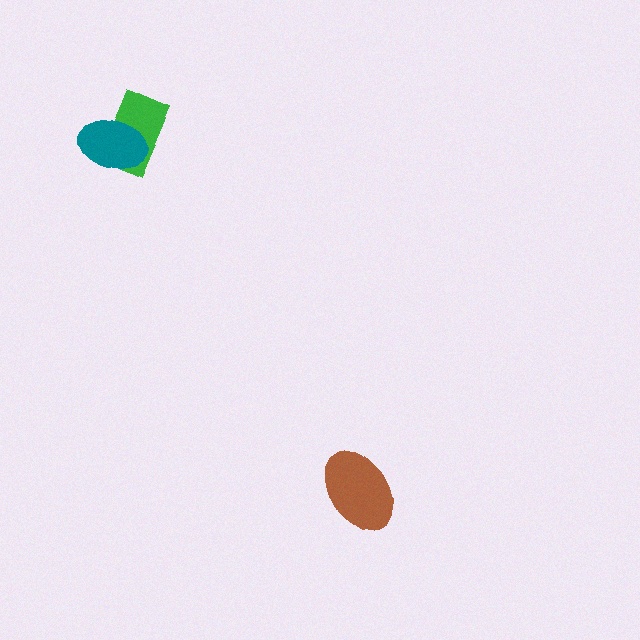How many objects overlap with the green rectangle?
1 object overlaps with the green rectangle.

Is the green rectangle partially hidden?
Yes, it is partially covered by another shape.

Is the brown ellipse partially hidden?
No, no other shape covers it.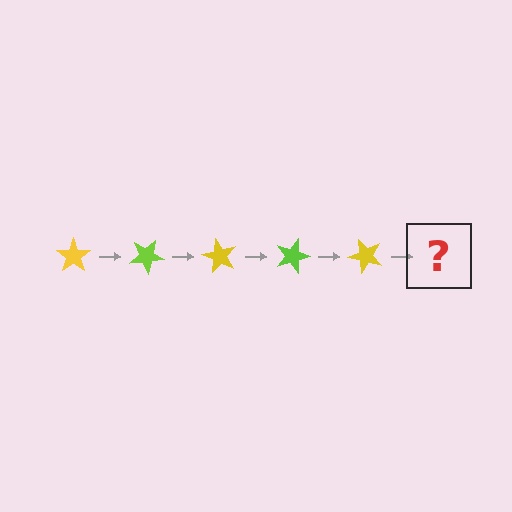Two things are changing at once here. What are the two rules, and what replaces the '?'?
The two rules are that it rotates 30 degrees each step and the color cycles through yellow and lime. The '?' should be a lime star, rotated 150 degrees from the start.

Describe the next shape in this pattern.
It should be a lime star, rotated 150 degrees from the start.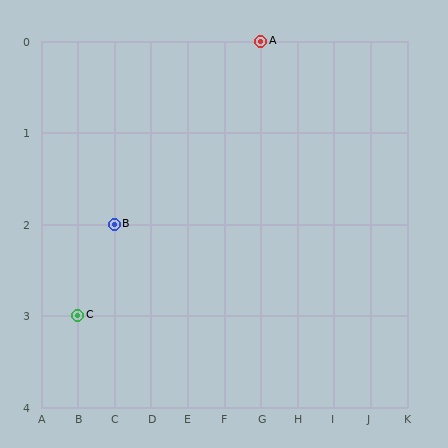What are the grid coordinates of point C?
Point C is at grid coordinates (B, 3).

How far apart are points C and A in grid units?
Points C and A are 5 columns and 3 rows apart (about 5.8 grid units diagonally).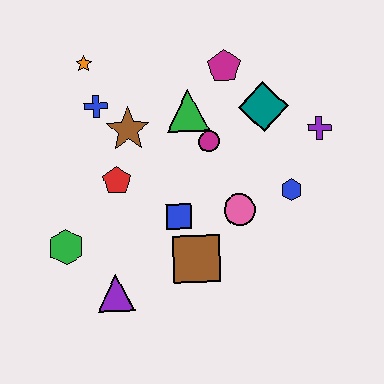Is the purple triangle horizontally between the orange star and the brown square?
Yes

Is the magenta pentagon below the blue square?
No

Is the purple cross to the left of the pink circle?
No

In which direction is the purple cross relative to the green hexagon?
The purple cross is to the right of the green hexagon.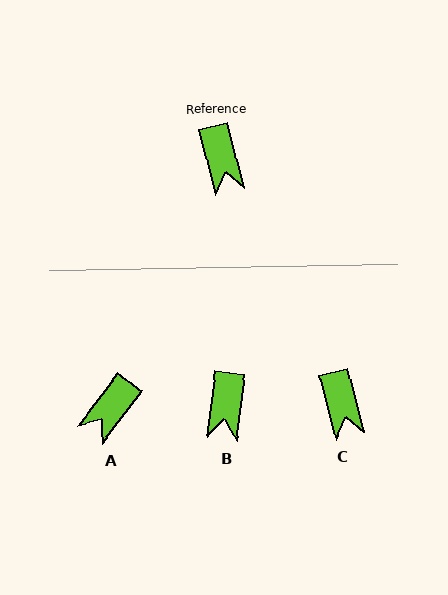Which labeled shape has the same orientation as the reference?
C.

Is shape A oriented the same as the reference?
No, it is off by about 51 degrees.